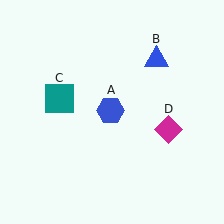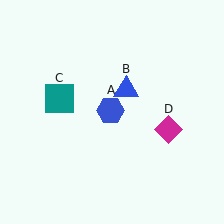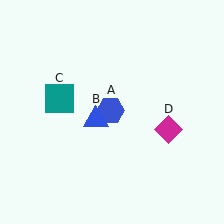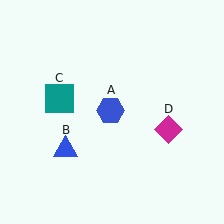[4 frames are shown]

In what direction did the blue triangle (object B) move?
The blue triangle (object B) moved down and to the left.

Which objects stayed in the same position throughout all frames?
Blue hexagon (object A) and teal square (object C) and magenta diamond (object D) remained stationary.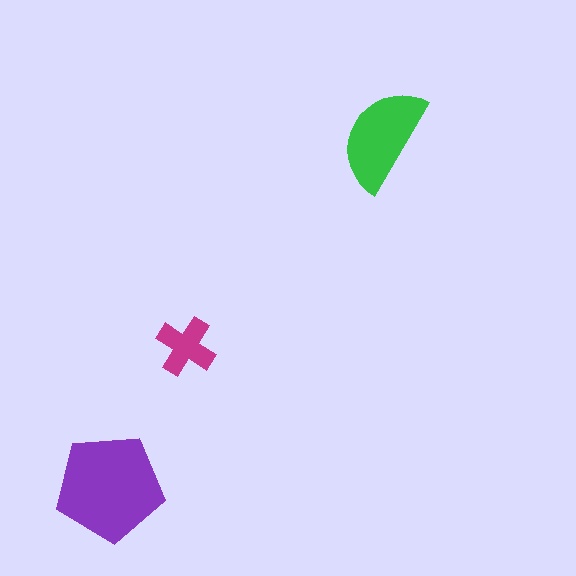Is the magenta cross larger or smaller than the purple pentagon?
Smaller.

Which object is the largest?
The purple pentagon.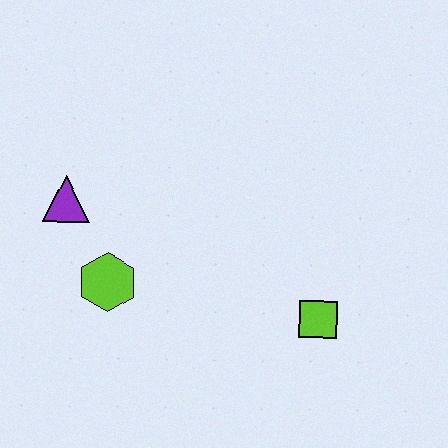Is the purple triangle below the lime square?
No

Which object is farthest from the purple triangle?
The lime square is farthest from the purple triangle.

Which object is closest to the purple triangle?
The lime hexagon is closest to the purple triangle.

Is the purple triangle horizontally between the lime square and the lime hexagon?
No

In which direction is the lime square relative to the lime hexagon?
The lime square is to the right of the lime hexagon.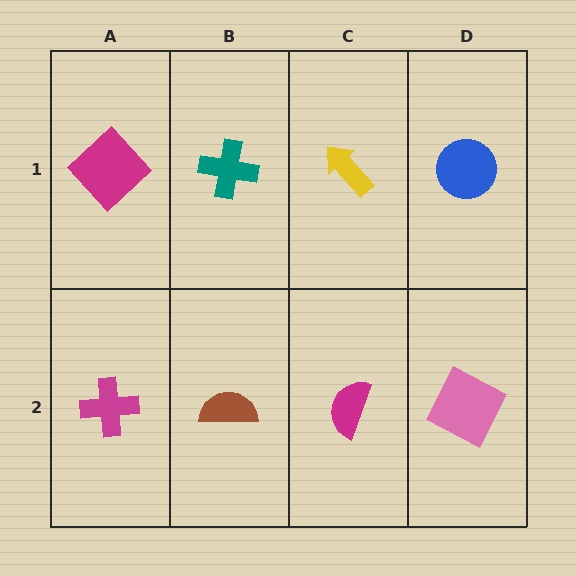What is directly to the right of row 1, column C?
A blue circle.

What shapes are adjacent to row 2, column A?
A magenta diamond (row 1, column A), a brown semicircle (row 2, column B).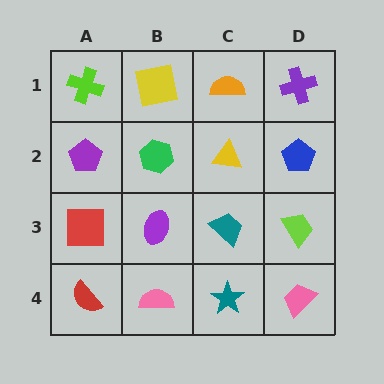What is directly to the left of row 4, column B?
A red semicircle.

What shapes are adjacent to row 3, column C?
A yellow triangle (row 2, column C), a teal star (row 4, column C), a purple ellipse (row 3, column B), a lime trapezoid (row 3, column D).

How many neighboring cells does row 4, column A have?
2.